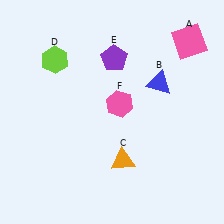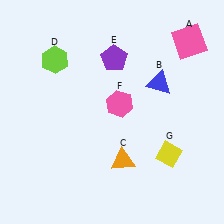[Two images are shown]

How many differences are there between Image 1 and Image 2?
There is 1 difference between the two images.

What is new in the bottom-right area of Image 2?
A yellow diamond (G) was added in the bottom-right area of Image 2.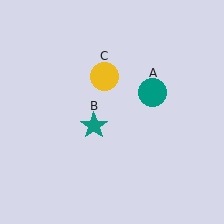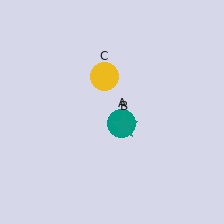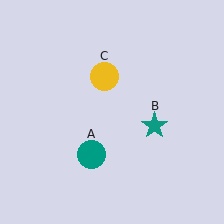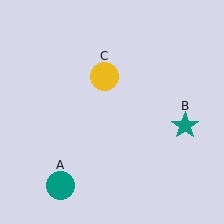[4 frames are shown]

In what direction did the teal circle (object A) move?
The teal circle (object A) moved down and to the left.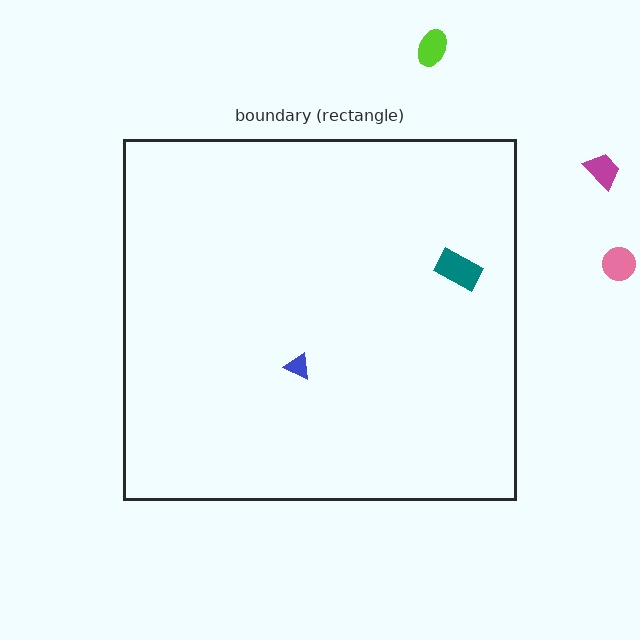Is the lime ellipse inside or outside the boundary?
Outside.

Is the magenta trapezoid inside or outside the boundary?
Outside.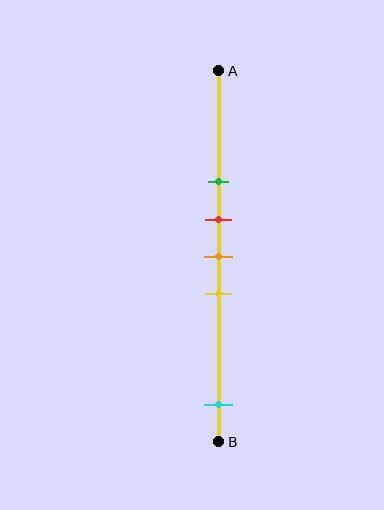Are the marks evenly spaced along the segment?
No, the marks are not evenly spaced.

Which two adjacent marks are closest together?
The red and orange marks are the closest adjacent pair.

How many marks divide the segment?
There are 5 marks dividing the segment.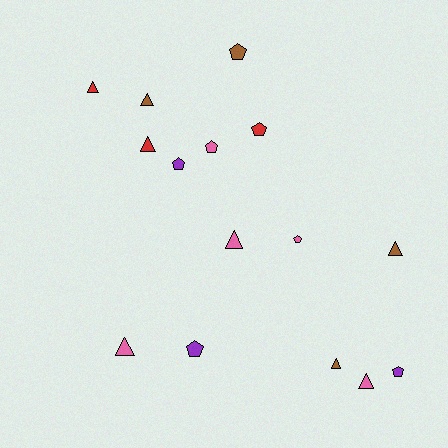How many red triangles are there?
There are 2 red triangles.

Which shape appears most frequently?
Triangle, with 8 objects.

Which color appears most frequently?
Pink, with 5 objects.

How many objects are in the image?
There are 15 objects.